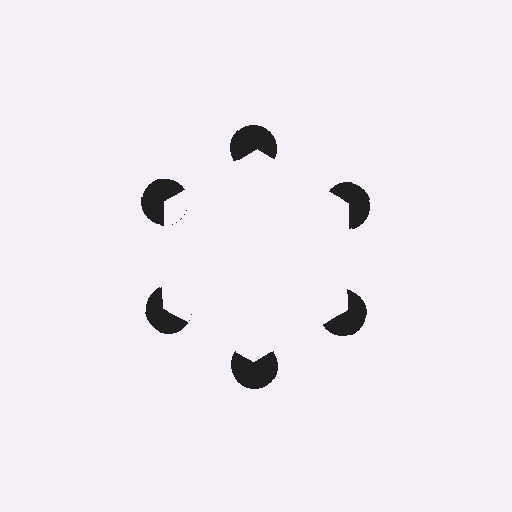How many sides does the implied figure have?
6 sides.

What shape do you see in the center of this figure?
An illusory hexagon — its edges are inferred from the aligned wedge cuts in the pac-man discs, not physically drawn.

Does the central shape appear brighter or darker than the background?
It typically appears slightly brighter than the background, even though no actual brightness change is drawn.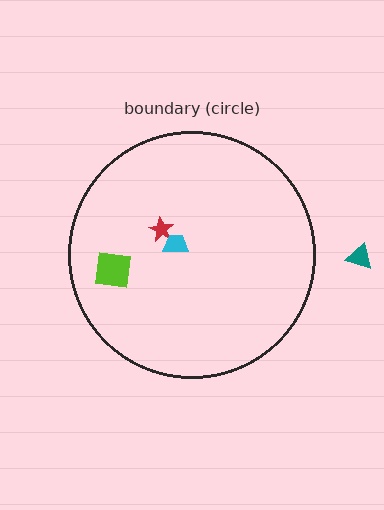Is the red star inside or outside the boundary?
Inside.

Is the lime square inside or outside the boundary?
Inside.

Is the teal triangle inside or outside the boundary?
Outside.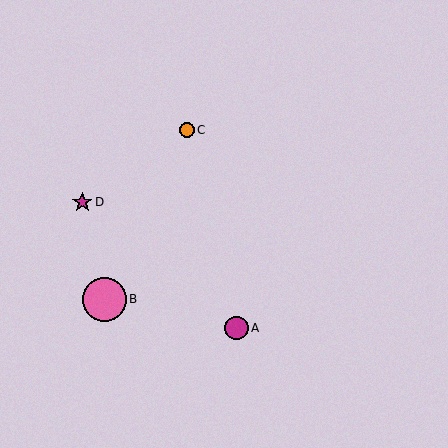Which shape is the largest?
The pink circle (labeled B) is the largest.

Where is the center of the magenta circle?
The center of the magenta circle is at (236, 328).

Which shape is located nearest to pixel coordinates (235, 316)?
The magenta circle (labeled A) at (236, 328) is nearest to that location.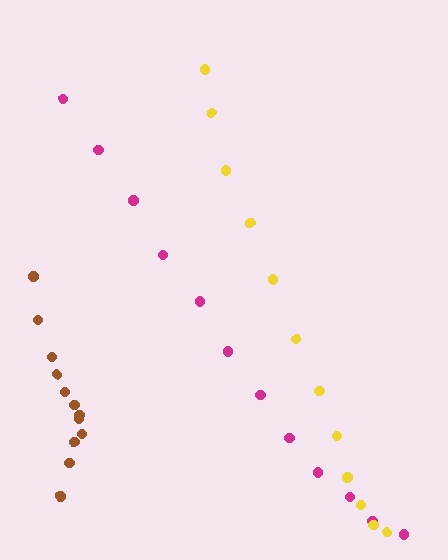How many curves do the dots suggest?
There are 3 distinct paths.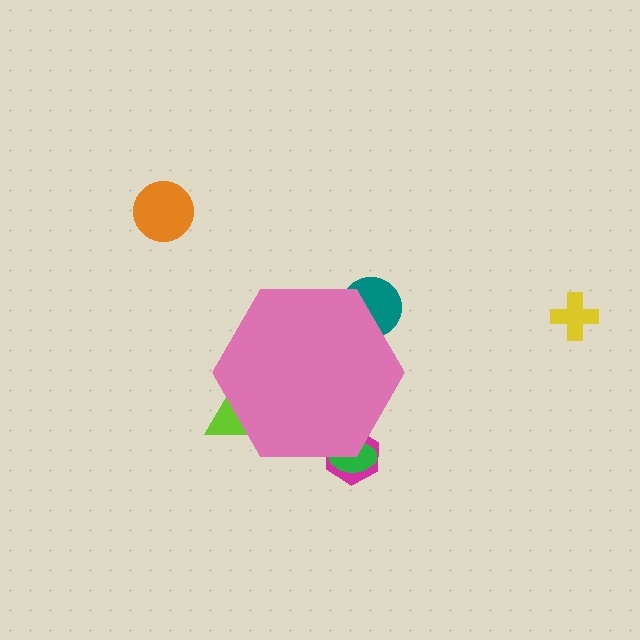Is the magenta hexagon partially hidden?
Yes, the magenta hexagon is partially hidden behind the pink hexagon.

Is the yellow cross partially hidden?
No, the yellow cross is fully visible.